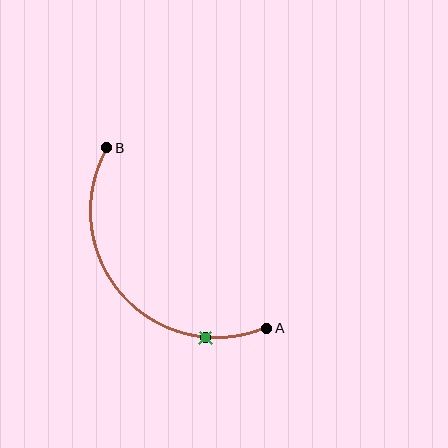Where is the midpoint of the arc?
The arc midpoint is the point on the curve farthest from the straight line joining A and B. It sits below and to the left of that line.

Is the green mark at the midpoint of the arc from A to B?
No. The green mark lies on the arc but is closer to endpoint A. The arc midpoint would be at the point on the curve equidistant along the arc from both A and B.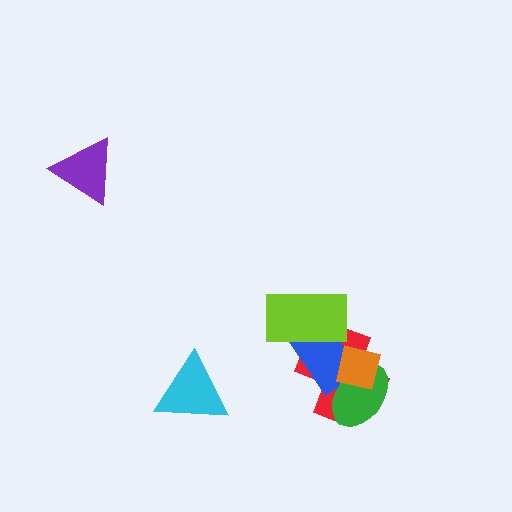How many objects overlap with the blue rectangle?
4 objects overlap with the blue rectangle.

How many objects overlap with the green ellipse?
3 objects overlap with the green ellipse.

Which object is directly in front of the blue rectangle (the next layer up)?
The green ellipse is directly in front of the blue rectangle.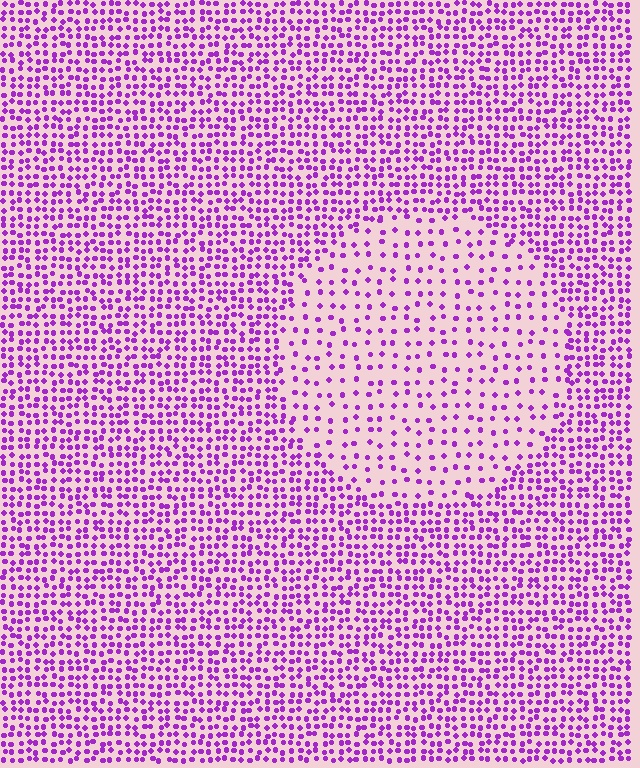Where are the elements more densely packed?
The elements are more densely packed outside the circle boundary.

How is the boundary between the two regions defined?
The boundary is defined by a change in element density (approximately 2.3x ratio). All elements are the same color, size, and shape.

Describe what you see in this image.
The image contains small purple elements arranged at two different densities. A circle-shaped region is visible where the elements are less densely packed than the surrounding area.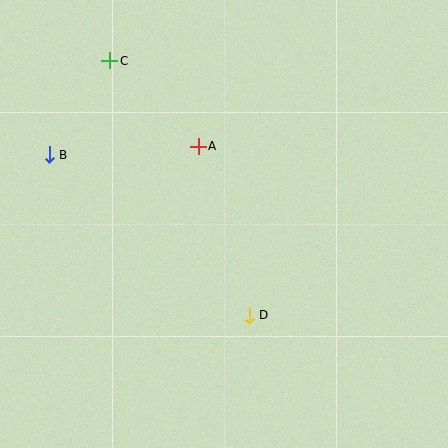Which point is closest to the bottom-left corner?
Point D is closest to the bottom-left corner.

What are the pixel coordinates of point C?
Point C is at (110, 61).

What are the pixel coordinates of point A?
Point A is at (198, 146).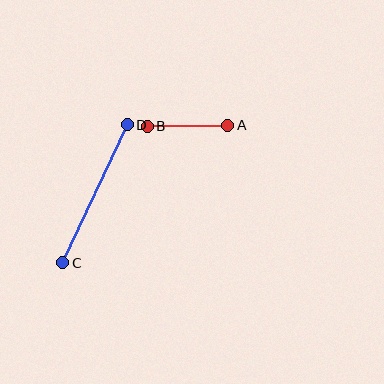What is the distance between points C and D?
The distance is approximately 153 pixels.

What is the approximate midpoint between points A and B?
The midpoint is at approximately (187, 126) pixels.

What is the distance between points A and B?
The distance is approximately 80 pixels.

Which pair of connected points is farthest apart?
Points C and D are farthest apart.